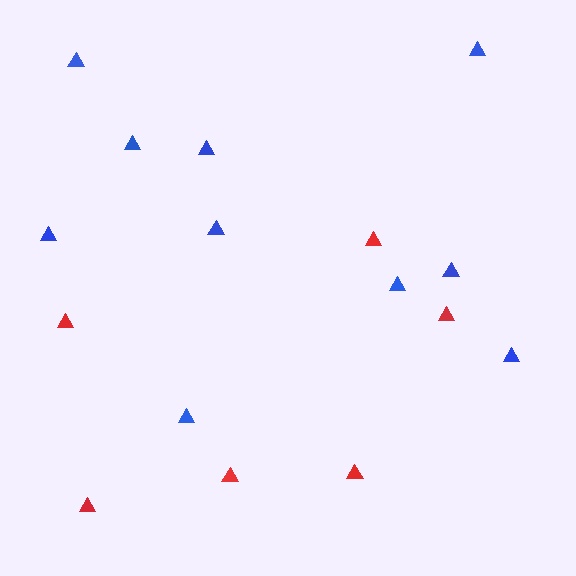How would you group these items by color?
There are 2 groups: one group of red triangles (6) and one group of blue triangles (10).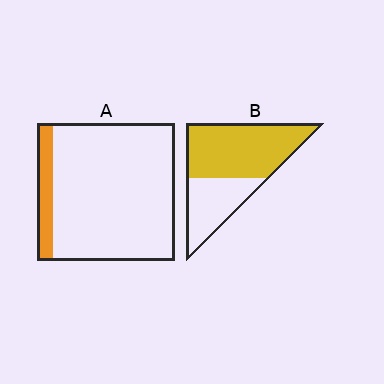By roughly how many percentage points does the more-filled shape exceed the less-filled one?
By roughly 50 percentage points (B over A).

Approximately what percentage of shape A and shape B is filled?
A is approximately 10% and B is approximately 65%.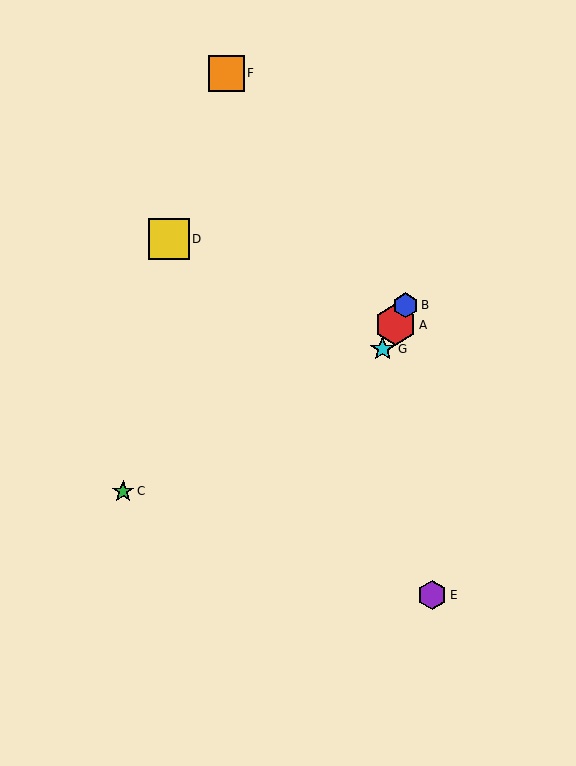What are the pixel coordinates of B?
Object B is at (405, 305).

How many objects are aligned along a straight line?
3 objects (A, B, G) are aligned along a straight line.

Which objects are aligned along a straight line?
Objects A, B, G are aligned along a straight line.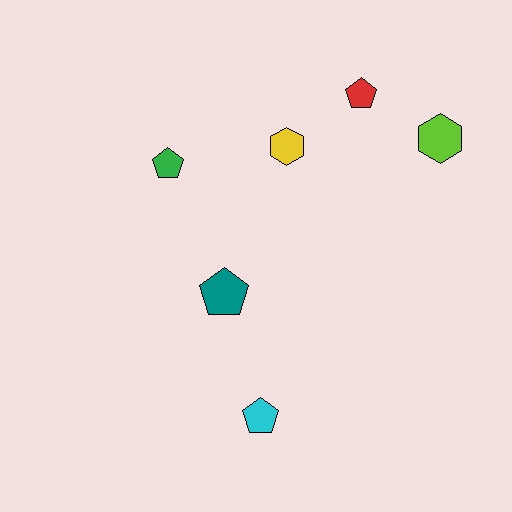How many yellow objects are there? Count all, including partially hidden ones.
There is 1 yellow object.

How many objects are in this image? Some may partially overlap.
There are 6 objects.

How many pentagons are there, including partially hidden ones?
There are 4 pentagons.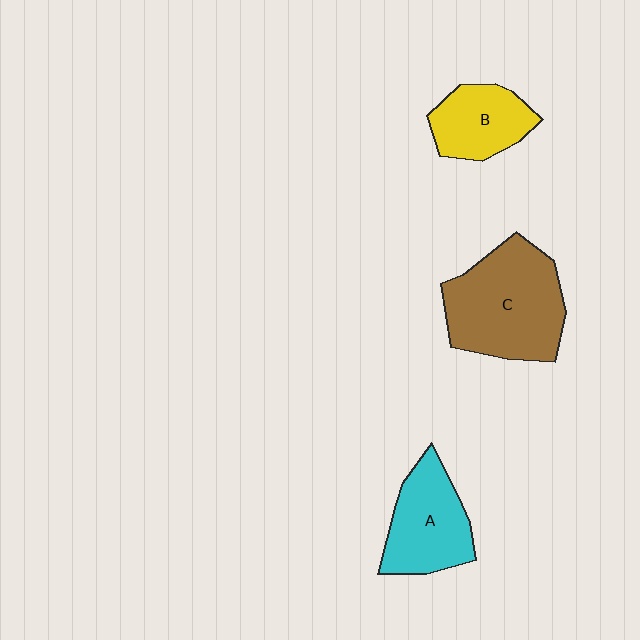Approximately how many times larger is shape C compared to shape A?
Approximately 1.5 times.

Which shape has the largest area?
Shape C (brown).